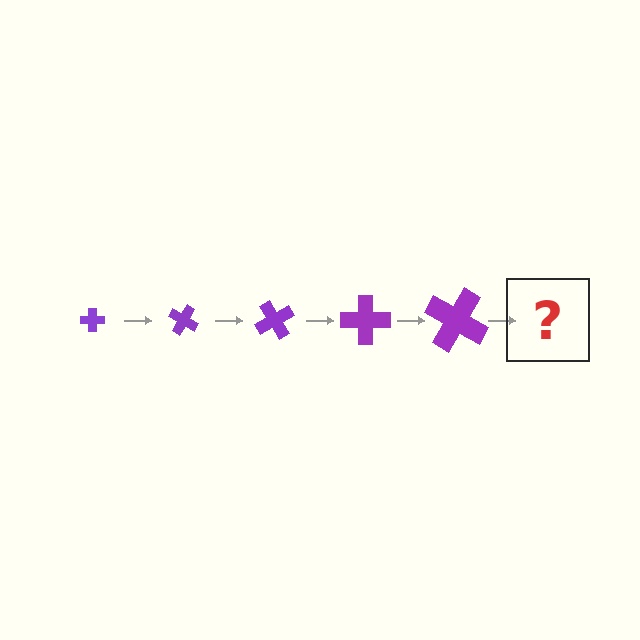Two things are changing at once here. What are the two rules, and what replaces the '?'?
The two rules are that the cross grows larger each step and it rotates 30 degrees each step. The '?' should be a cross, larger than the previous one and rotated 150 degrees from the start.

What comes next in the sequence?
The next element should be a cross, larger than the previous one and rotated 150 degrees from the start.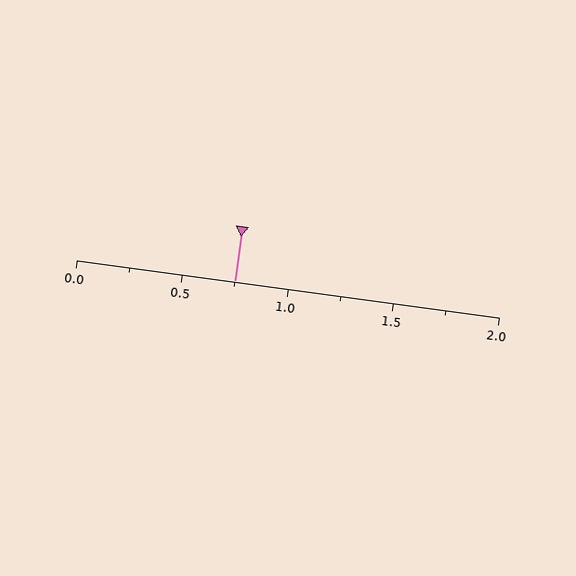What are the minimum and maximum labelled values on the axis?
The axis runs from 0.0 to 2.0.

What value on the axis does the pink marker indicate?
The marker indicates approximately 0.75.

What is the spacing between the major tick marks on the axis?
The major ticks are spaced 0.5 apart.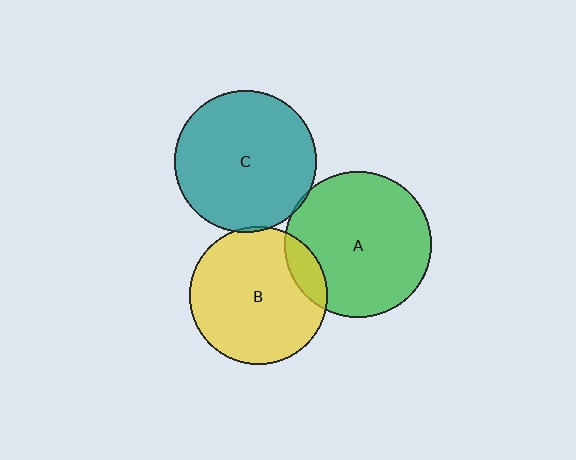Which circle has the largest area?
Circle A (green).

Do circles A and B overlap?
Yes.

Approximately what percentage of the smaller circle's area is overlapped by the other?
Approximately 10%.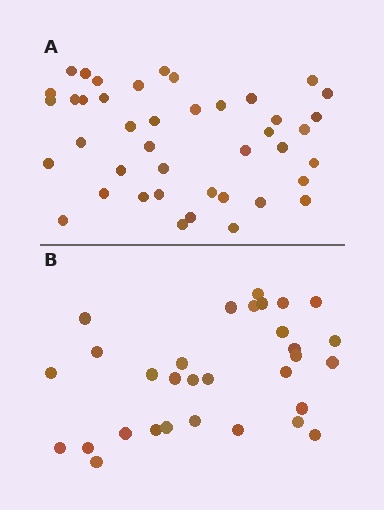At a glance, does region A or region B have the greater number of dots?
Region A (the top region) has more dots.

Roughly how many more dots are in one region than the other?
Region A has roughly 12 or so more dots than region B.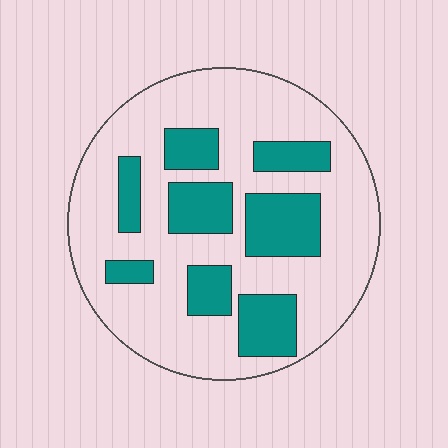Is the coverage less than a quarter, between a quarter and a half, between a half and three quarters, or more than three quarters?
Between a quarter and a half.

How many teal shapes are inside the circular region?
8.